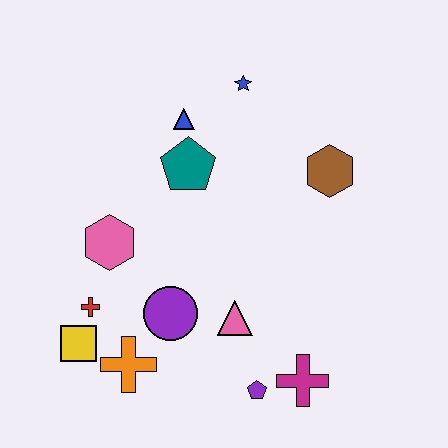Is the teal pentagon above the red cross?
Yes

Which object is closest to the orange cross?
The yellow square is closest to the orange cross.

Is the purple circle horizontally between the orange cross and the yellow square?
No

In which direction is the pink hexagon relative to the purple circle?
The pink hexagon is above the purple circle.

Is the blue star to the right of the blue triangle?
Yes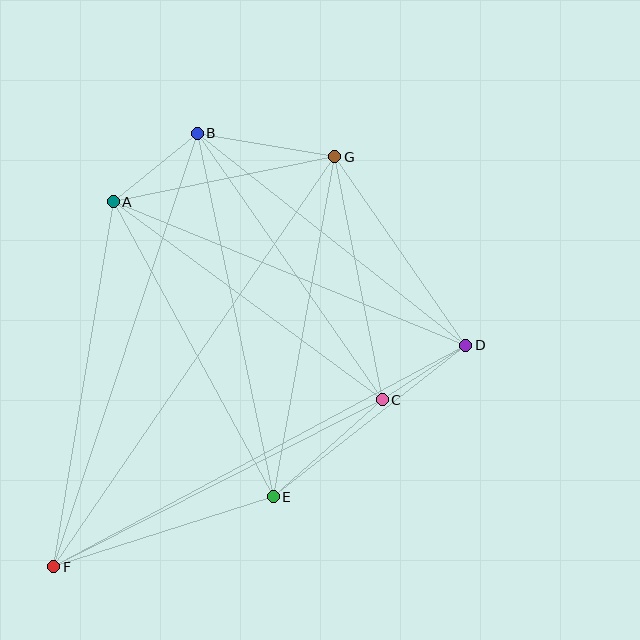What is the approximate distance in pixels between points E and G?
The distance between E and G is approximately 346 pixels.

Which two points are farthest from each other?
Points F and G are farthest from each other.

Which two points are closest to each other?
Points C and D are closest to each other.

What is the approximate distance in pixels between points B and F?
The distance between B and F is approximately 457 pixels.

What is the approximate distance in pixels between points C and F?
The distance between C and F is approximately 369 pixels.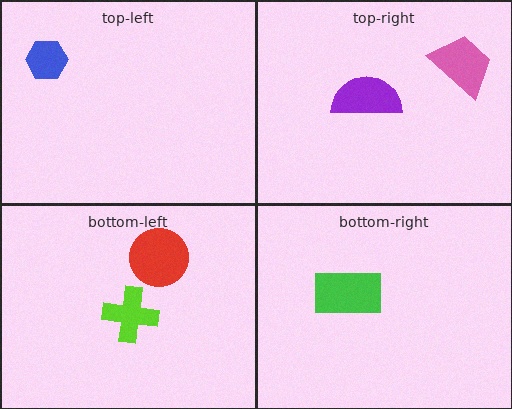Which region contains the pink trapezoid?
The top-right region.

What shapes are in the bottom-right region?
The green rectangle.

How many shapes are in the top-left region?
1.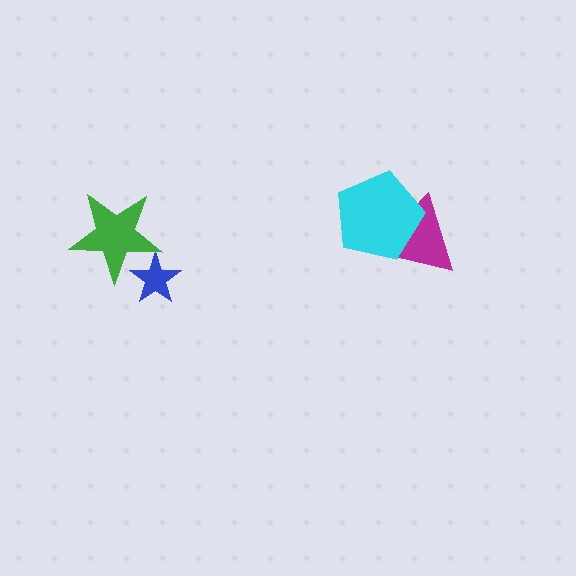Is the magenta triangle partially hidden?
Yes, it is partially covered by another shape.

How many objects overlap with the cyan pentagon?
1 object overlaps with the cyan pentagon.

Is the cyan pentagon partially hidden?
No, no other shape covers it.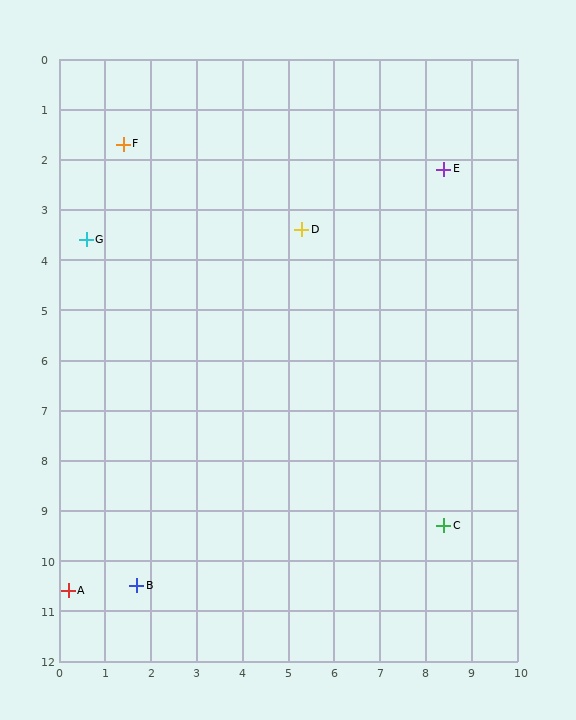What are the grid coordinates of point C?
Point C is at approximately (8.4, 9.3).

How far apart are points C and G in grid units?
Points C and G are about 9.7 grid units apart.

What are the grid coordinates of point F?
Point F is at approximately (1.4, 1.7).